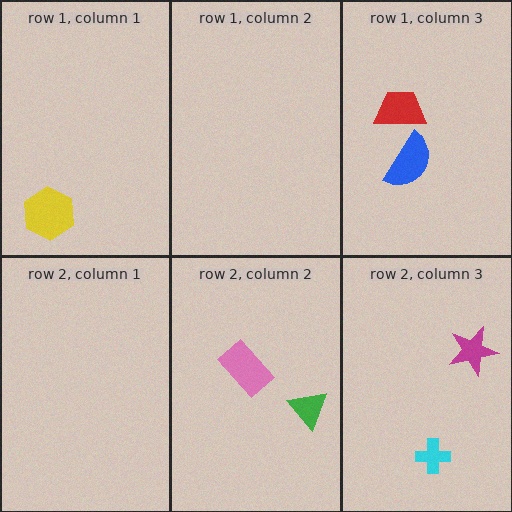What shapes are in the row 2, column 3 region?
The cyan cross, the magenta star.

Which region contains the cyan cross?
The row 2, column 3 region.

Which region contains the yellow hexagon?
The row 1, column 1 region.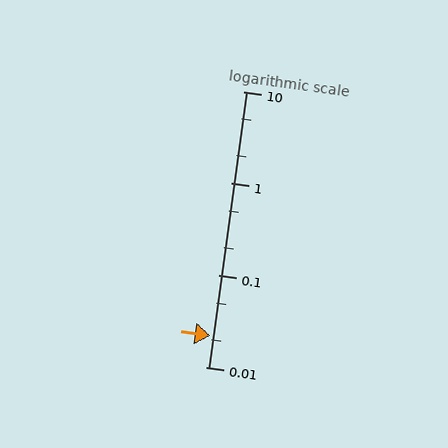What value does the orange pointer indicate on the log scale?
The pointer indicates approximately 0.022.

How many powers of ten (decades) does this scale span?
The scale spans 3 decades, from 0.01 to 10.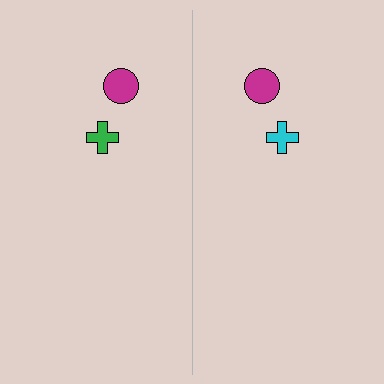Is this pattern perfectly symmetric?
No, the pattern is not perfectly symmetric. The cyan cross on the right side breaks the symmetry — its mirror counterpart is green.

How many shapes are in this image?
There are 4 shapes in this image.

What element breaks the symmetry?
The cyan cross on the right side breaks the symmetry — its mirror counterpart is green.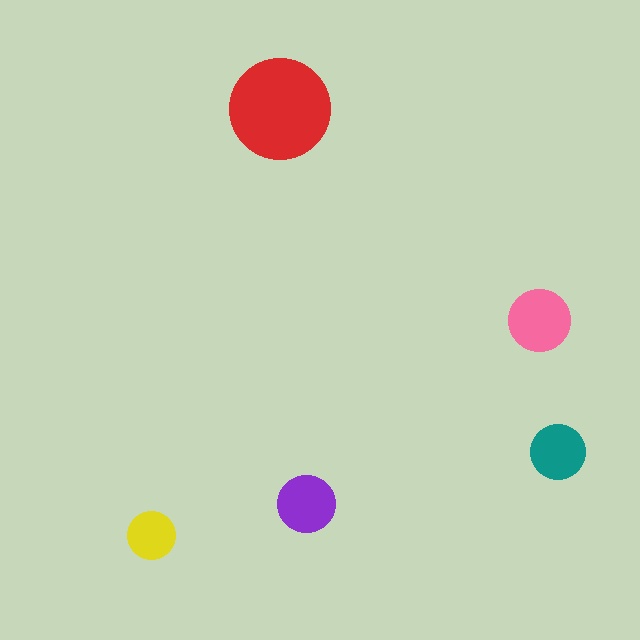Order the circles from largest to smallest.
the red one, the pink one, the purple one, the teal one, the yellow one.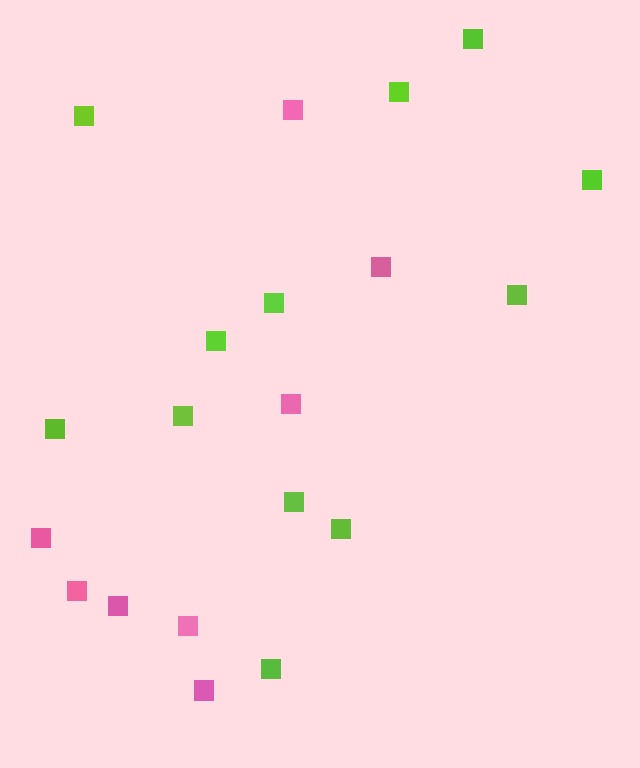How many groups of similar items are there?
There are 2 groups: one group of pink squares (8) and one group of lime squares (12).